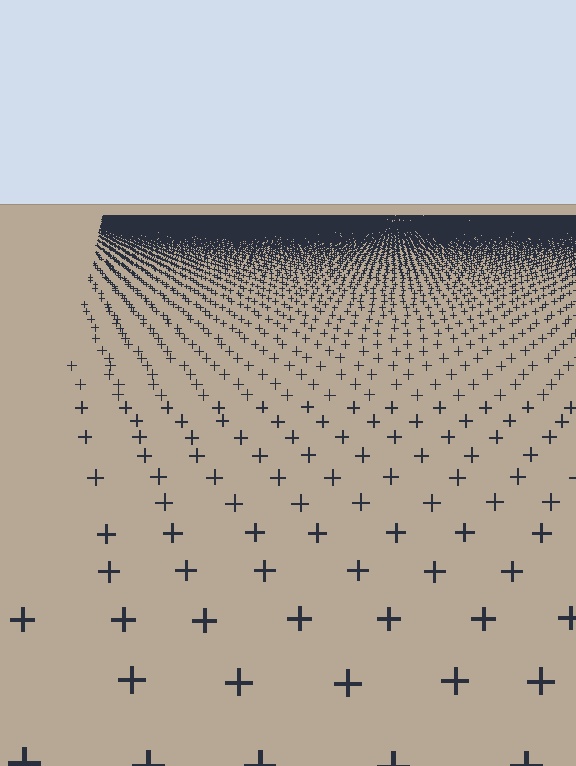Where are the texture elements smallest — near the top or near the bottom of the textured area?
Near the top.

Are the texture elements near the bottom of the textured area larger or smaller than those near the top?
Larger. Near the bottom, elements are closer to the viewer and appear at a bigger on-screen size.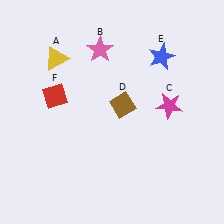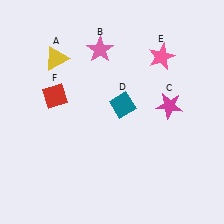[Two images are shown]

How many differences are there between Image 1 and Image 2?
There are 2 differences between the two images.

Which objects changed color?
D changed from brown to teal. E changed from blue to pink.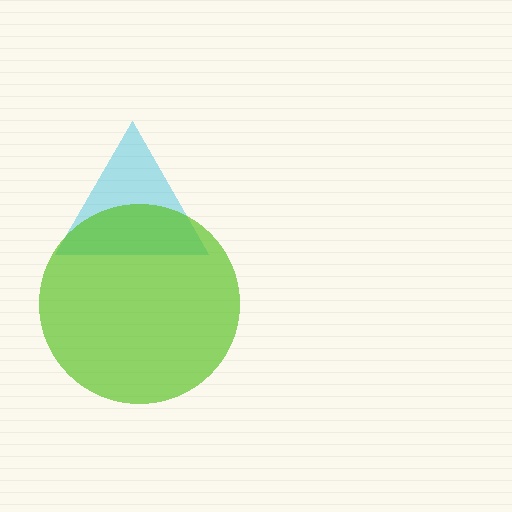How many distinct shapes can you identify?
There are 2 distinct shapes: a cyan triangle, a lime circle.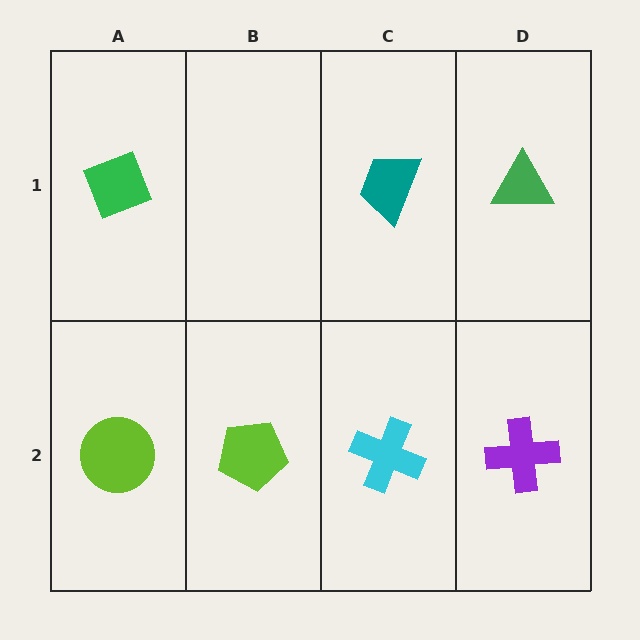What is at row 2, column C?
A cyan cross.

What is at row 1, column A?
A green diamond.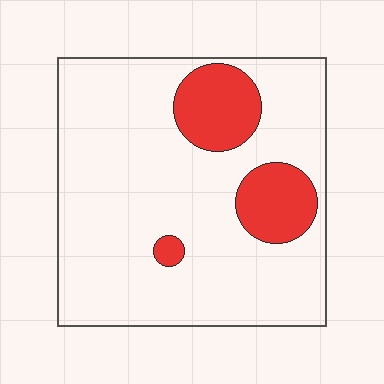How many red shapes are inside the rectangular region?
3.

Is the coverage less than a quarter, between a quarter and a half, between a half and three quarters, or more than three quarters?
Less than a quarter.